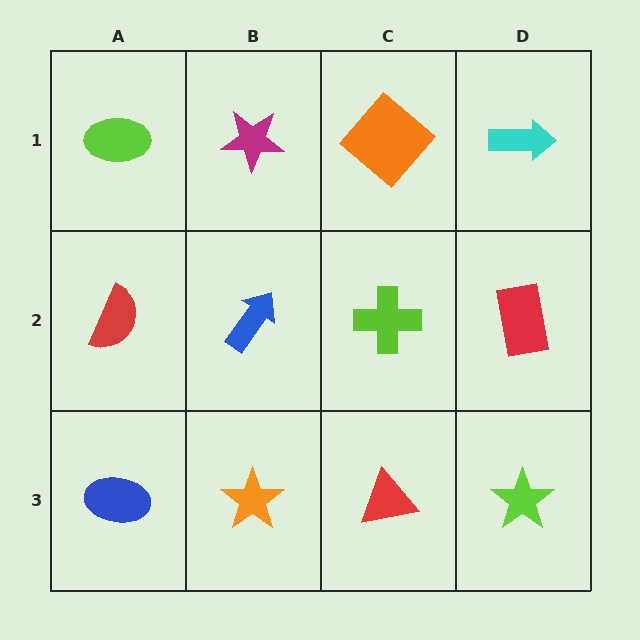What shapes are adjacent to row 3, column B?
A blue arrow (row 2, column B), a blue ellipse (row 3, column A), a red triangle (row 3, column C).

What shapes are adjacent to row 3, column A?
A red semicircle (row 2, column A), an orange star (row 3, column B).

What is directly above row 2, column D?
A cyan arrow.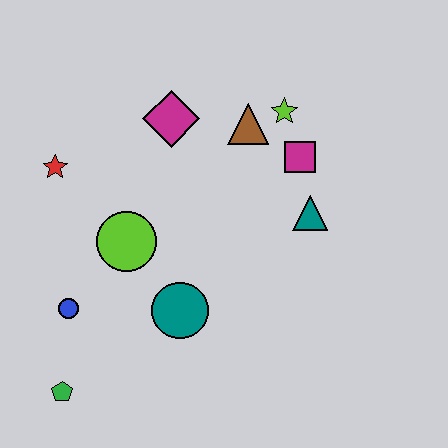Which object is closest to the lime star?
The brown triangle is closest to the lime star.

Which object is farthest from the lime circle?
The lime star is farthest from the lime circle.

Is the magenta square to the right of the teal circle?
Yes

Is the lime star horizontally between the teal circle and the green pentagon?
No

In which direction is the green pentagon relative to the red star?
The green pentagon is below the red star.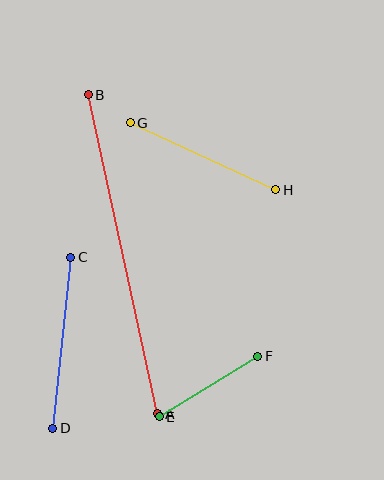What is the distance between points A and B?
The distance is approximately 326 pixels.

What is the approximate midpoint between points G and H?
The midpoint is at approximately (203, 156) pixels.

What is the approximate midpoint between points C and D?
The midpoint is at approximately (62, 343) pixels.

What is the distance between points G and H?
The distance is approximately 160 pixels.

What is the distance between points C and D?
The distance is approximately 172 pixels.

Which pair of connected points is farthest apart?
Points A and B are farthest apart.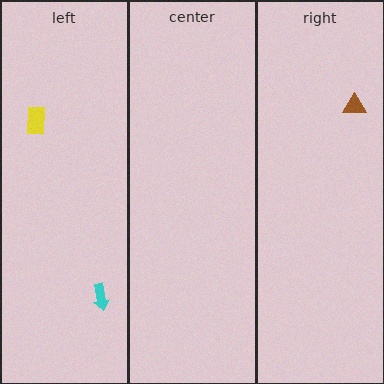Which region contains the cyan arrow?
The left region.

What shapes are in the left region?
The cyan arrow, the yellow rectangle.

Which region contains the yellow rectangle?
The left region.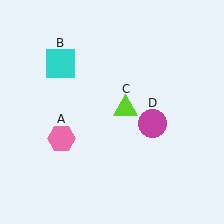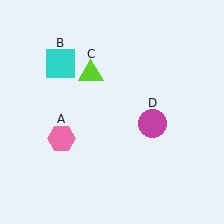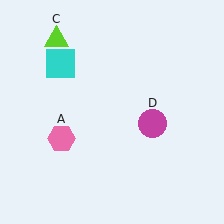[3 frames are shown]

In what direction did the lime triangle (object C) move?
The lime triangle (object C) moved up and to the left.